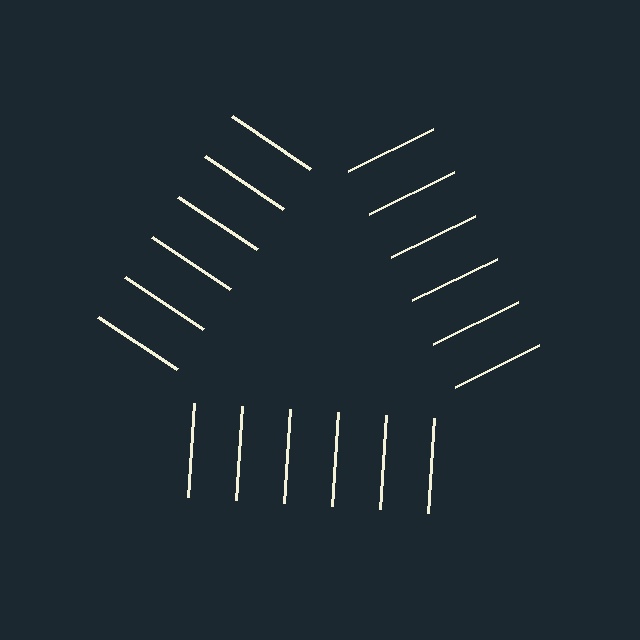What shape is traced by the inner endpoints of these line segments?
An illusory triangle — the line segments terminate on its edges but no continuous stroke is drawn.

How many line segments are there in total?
18 — 6 along each of the 3 edges.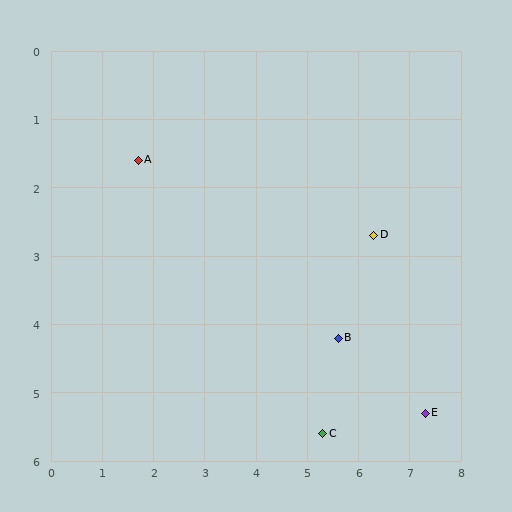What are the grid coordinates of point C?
Point C is at approximately (5.3, 5.6).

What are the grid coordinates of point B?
Point B is at approximately (5.6, 4.2).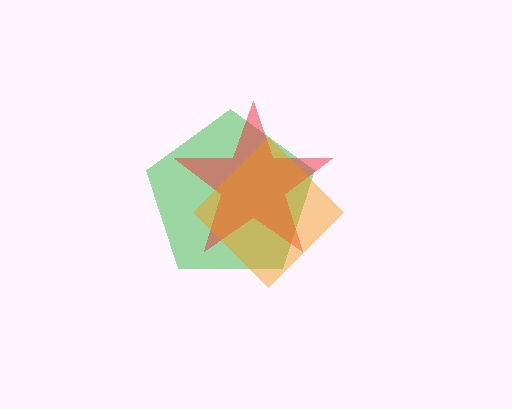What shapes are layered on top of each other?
The layered shapes are: a green pentagon, a red star, an orange diamond.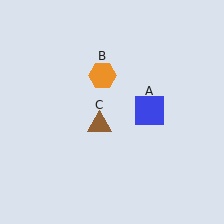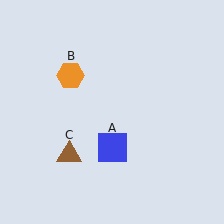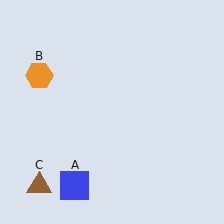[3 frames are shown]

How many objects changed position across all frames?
3 objects changed position: blue square (object A), orange hexagon (object B), brown triangle (object C).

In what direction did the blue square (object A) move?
The blue square (object A) moved down and to the left.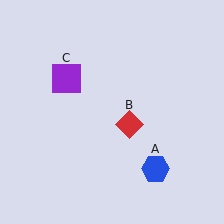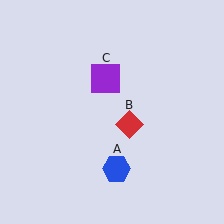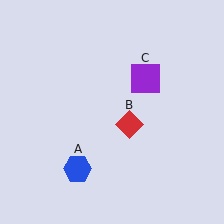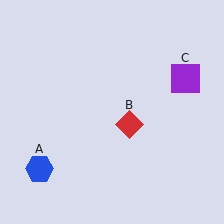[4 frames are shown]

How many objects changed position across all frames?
2 objects changed position: blue hexagon (object A), purple square (object C).